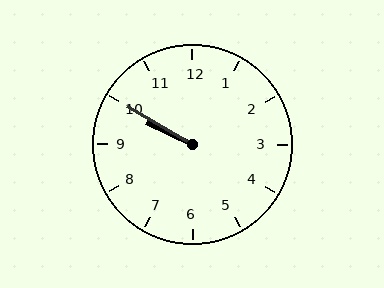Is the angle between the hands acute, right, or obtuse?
It is acute.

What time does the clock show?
9:50.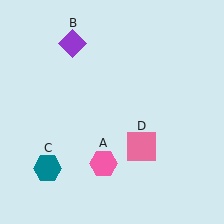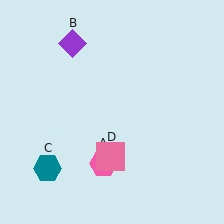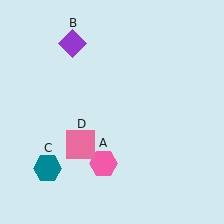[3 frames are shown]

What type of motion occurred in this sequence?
The pink square (object D) rotated clockwise around the center of the scene.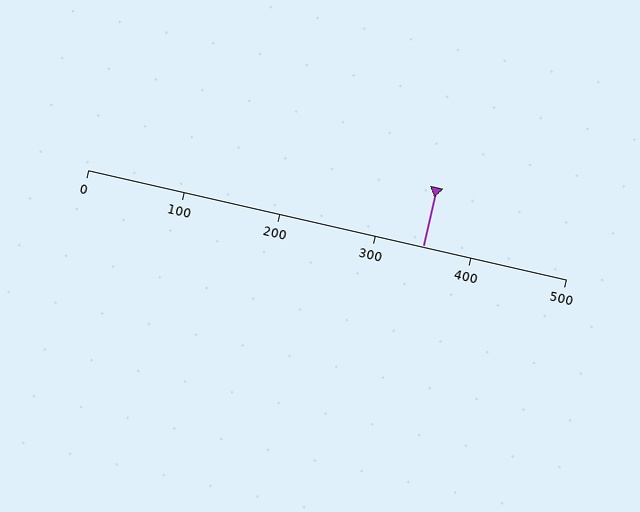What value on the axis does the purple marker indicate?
The marker indicates approximately 350.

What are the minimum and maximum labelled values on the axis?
The axis runs from 0 to 500.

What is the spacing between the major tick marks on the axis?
The major ticks are spaced 100 apart.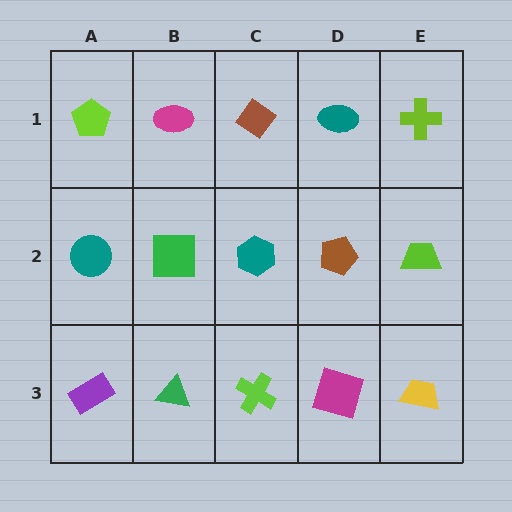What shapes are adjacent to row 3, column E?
A lime trapezoid (row 2, column E), a magenta square (row 3, column D).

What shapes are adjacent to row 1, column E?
A lime trapezoid (row 2, column E), a teal ellipse (row 1, column D).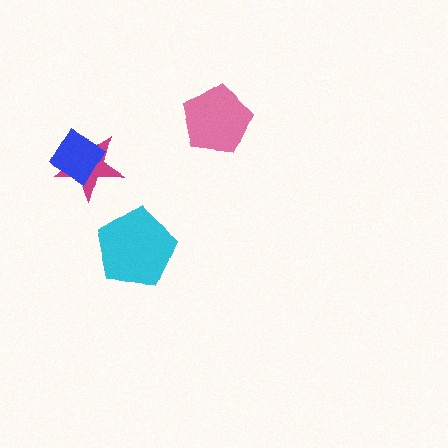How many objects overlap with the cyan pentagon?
0 objects overlap with the cyan pentagon.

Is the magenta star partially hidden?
Yes, it is partially covered by another shape.